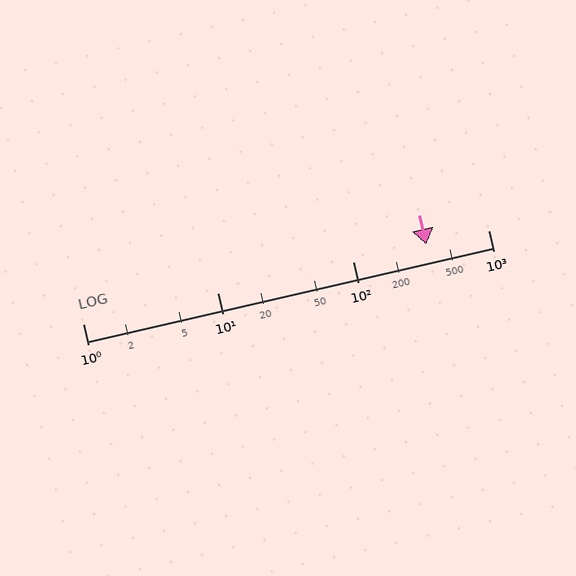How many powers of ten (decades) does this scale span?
The scale spans 3 decades, from 1 to 1000.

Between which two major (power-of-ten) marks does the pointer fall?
The pointer is between 100 and 1000.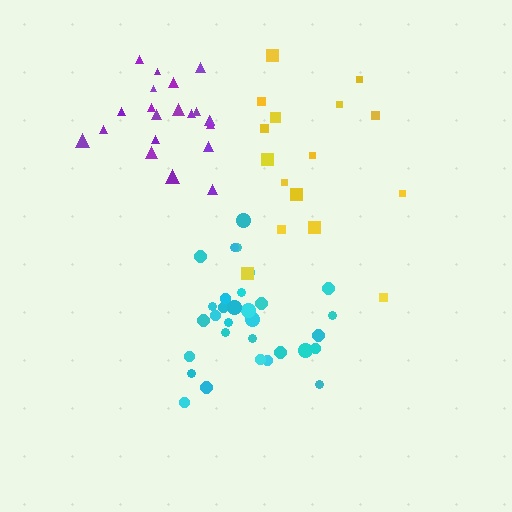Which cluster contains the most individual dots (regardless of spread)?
Cyan (31).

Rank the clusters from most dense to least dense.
cyan, purple, yellow.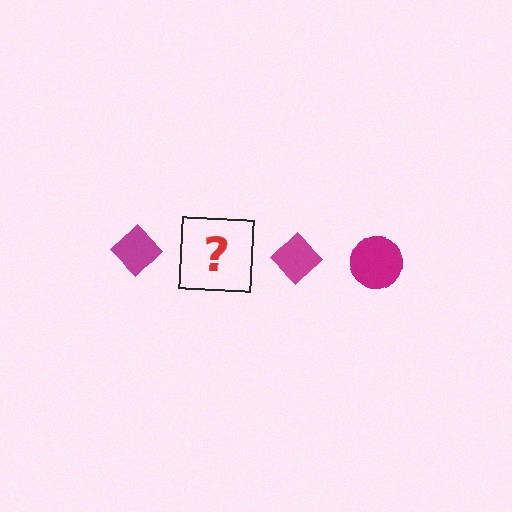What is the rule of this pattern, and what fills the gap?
The rule is that the pattern cycles through diamond, circle shapes in magenta. The gap should be filled with a magenta circle.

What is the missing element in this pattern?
The missing element is a magenta circle.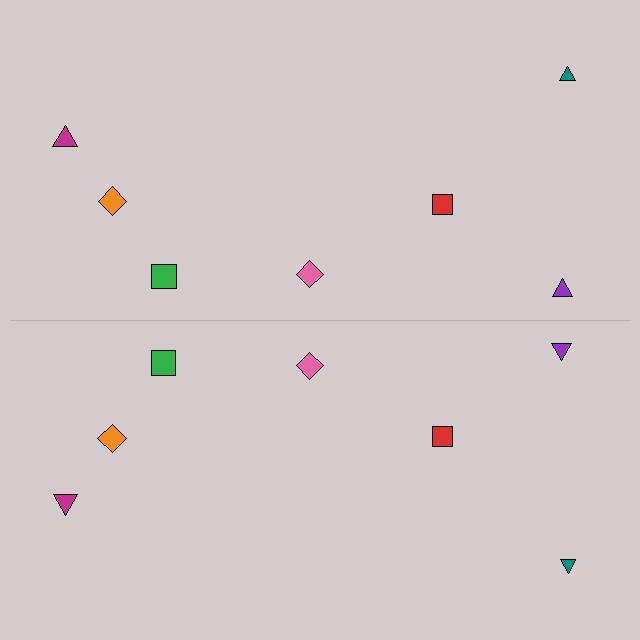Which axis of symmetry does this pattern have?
The pattern has a horizontal axis of symmetry running through the center of the image.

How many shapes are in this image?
There are 14 shapes in this image.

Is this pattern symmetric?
Yes, this pattern has bilateral (reflection) symmetry.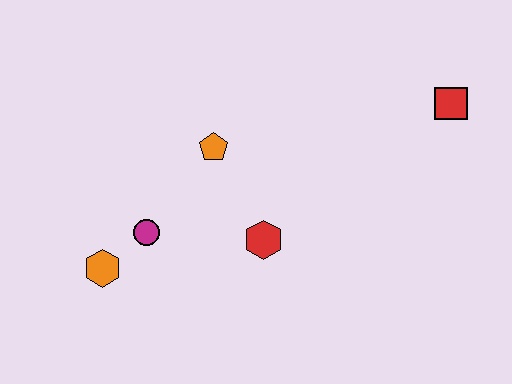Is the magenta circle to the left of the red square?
Yes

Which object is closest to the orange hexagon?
The magenta circle is closest to the orange hexagon.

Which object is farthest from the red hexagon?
The red square is farthest from the red hexagon.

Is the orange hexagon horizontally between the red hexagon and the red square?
No